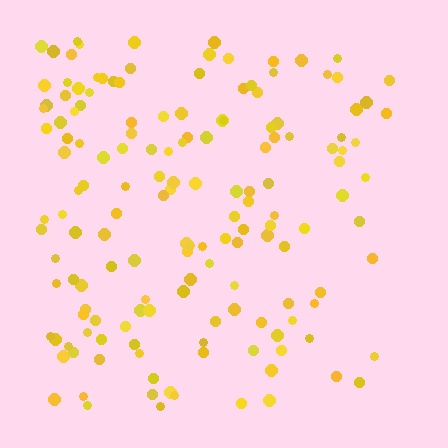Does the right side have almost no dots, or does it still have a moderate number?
Still a moderate number, just noticeably fewer than the left.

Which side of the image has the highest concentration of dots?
The left.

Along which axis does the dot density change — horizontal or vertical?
Horizontal.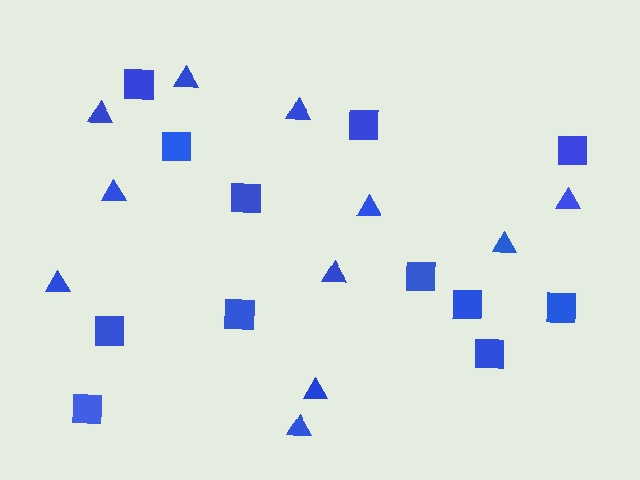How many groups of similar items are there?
There are 2 groups: one group of triangles (11) and one group of squares (12).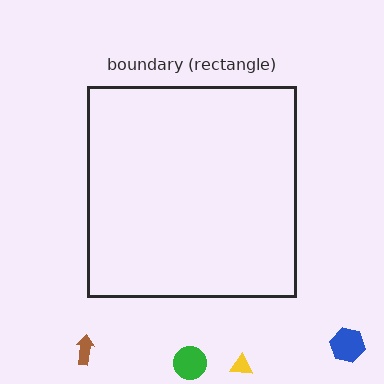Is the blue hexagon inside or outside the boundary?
Outside.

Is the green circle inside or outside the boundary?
Outside.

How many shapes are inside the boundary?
0 inside, 4 outside.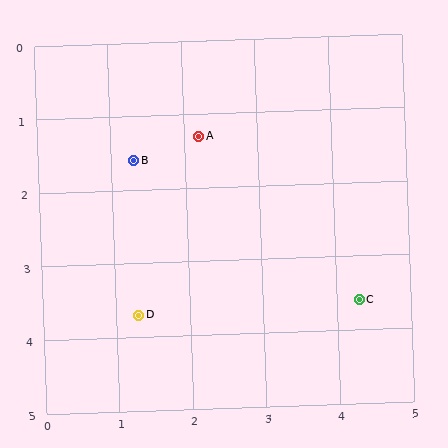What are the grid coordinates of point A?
Point A is at approximately (2.2, 1.3).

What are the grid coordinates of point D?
Point D is at approximately (1.3, 3.7).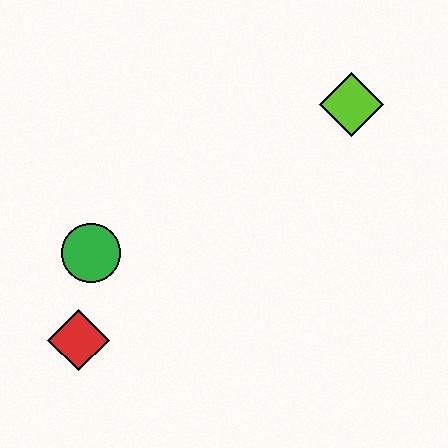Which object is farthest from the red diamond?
The lime diamond is farthest from the red diamond.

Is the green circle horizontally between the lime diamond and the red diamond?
Yes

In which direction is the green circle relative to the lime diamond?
The green circle is to the left of the lime diamond.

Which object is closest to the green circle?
The red diamond is closest to the green circle.